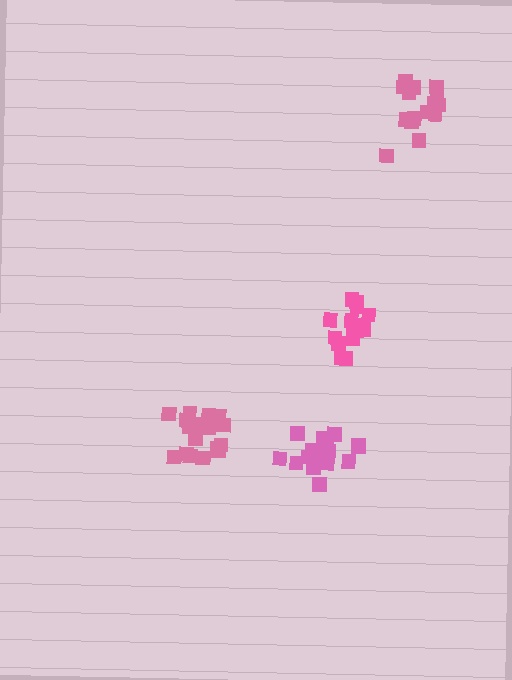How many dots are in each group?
Group 1: 15 dots, Group 2: 18 dots, Group 3: 17 dots, Group 4: 17 dots (67 total).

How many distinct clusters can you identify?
There are 4 distinct clusters.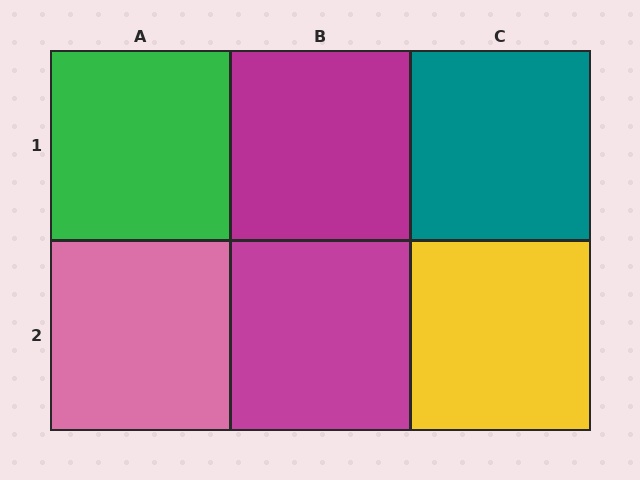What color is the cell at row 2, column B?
Magenta.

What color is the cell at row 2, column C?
Yellow.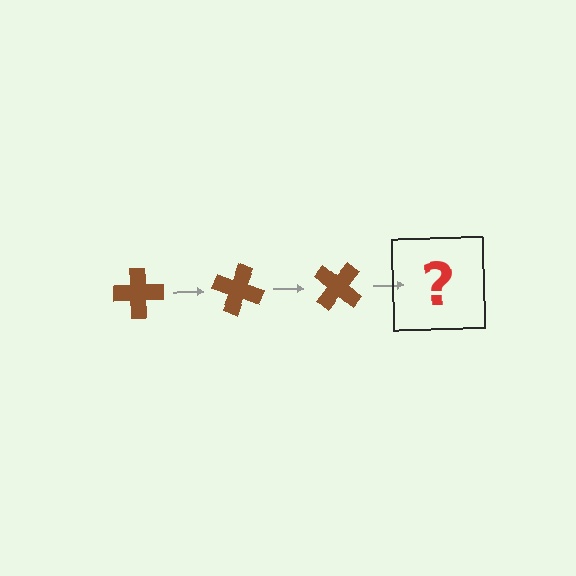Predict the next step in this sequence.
The next step is a brown cross rotated 60 degrees.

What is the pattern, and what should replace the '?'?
The pattern is that the cross rotates 20 degrees each step. The '?' should be a brown cross rotated 60 degrees.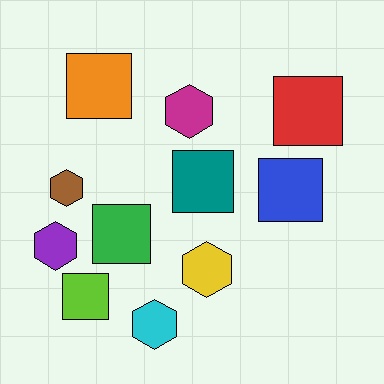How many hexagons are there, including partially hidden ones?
There are 5 hexagons.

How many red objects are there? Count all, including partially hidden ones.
There is 1 red object.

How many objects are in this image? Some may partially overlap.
There are 11 objects.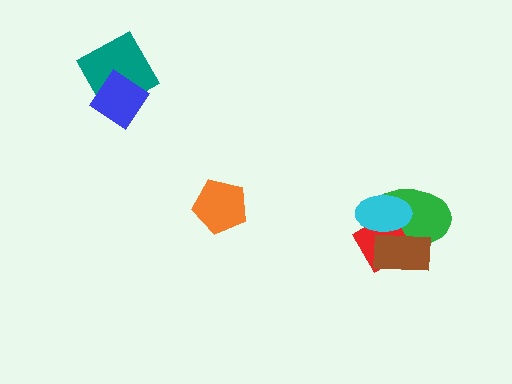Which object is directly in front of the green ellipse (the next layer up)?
The red diamond is directly in front of the green ellipse.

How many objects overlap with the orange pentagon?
0 objects overlap with the orange pentagon.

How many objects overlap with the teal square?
1 object overlaps with the teal square.